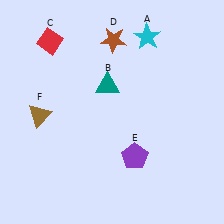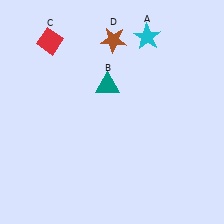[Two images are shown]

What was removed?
The brown triangle (F), the purple pentagon (E) were removed in Image 2.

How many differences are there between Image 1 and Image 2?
There are 2 differences between the two images.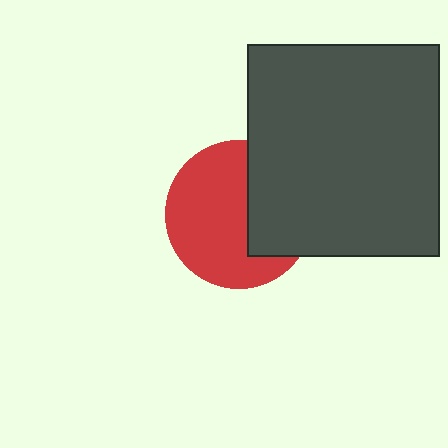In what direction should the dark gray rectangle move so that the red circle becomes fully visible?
The dark gray rectangle should move right. That is the shortest direction to clear the overlap and leave the red circle fully visible.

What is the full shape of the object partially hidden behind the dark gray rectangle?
The partially hidden object is a red circle.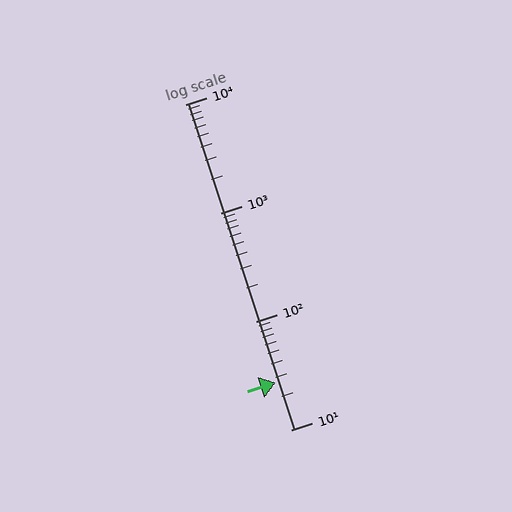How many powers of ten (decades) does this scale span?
The scale spans 3 decades, from 10 to 10000.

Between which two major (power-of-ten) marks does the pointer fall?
The pointer is between 10 and 100.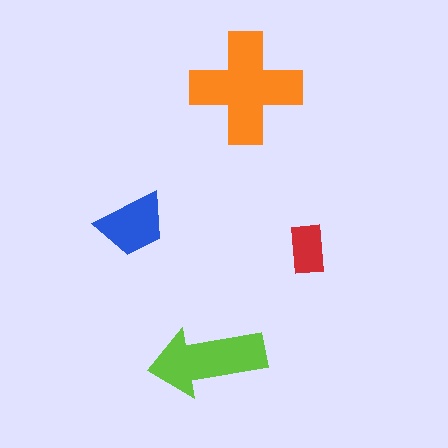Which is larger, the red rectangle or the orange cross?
The orange cross.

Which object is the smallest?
The red rectangle.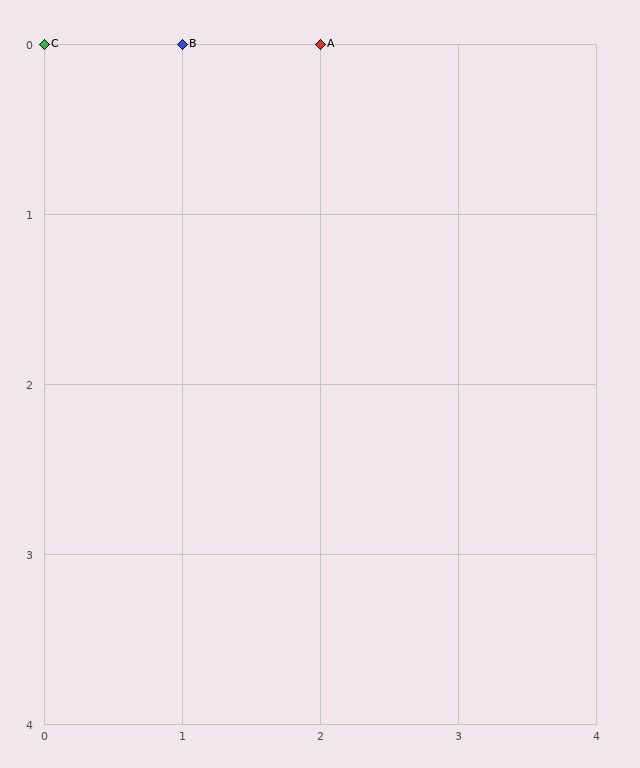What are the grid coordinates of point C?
Point C is at grid coordinates (0, 0).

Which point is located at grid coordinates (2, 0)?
Point A is at (2, 0).